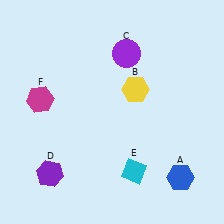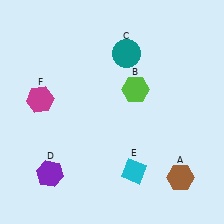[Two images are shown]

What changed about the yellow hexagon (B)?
In Image 1, B is yellow. In Image 2, it changed to lime.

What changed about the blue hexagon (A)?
In Image 1, A is blue. In Image 2, it changed to brown.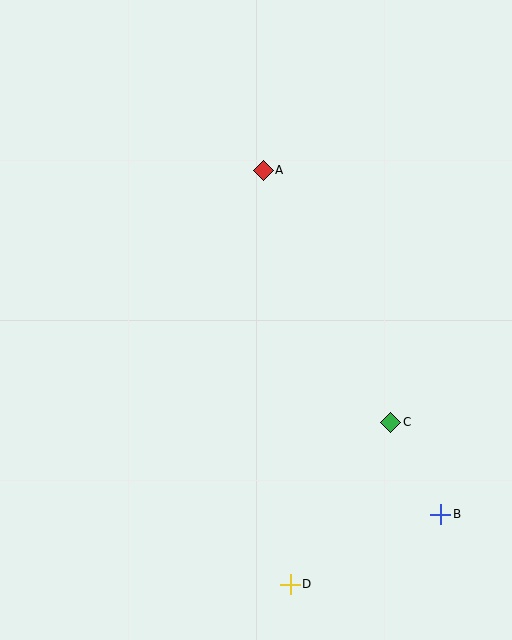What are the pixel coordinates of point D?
Point D is at (290, 584).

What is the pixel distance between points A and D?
The distance between A and D is 415 pixels.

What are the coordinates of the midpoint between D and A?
The midpoint between D and A is at (277, 377).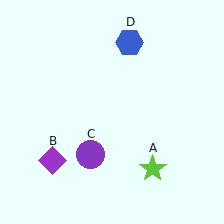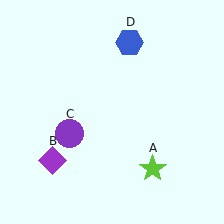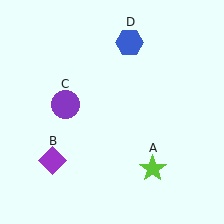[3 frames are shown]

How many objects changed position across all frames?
1 object changed position: purple circle (object C).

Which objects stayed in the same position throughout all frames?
Lime star (object A) and purple diamond (object B) and blue hexagon (object D) remained stationary.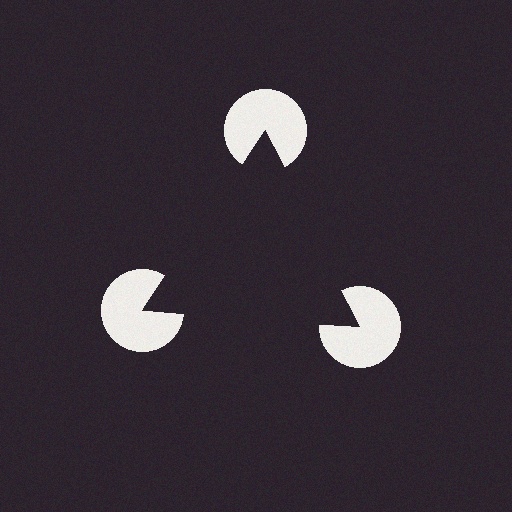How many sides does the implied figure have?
3 sides.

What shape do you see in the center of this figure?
An illusory triangle — its edges are inferred from the aligned wedge cuts in the pac-man discs, not physically drawn.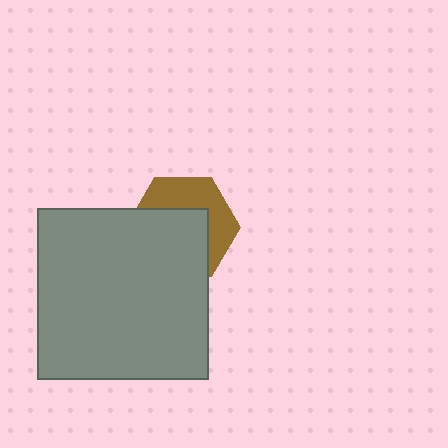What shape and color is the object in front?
The object in front is a gray square.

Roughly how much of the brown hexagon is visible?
A small part of it is visible (roughly 42%).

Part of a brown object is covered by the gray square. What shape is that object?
It is a hexagon.